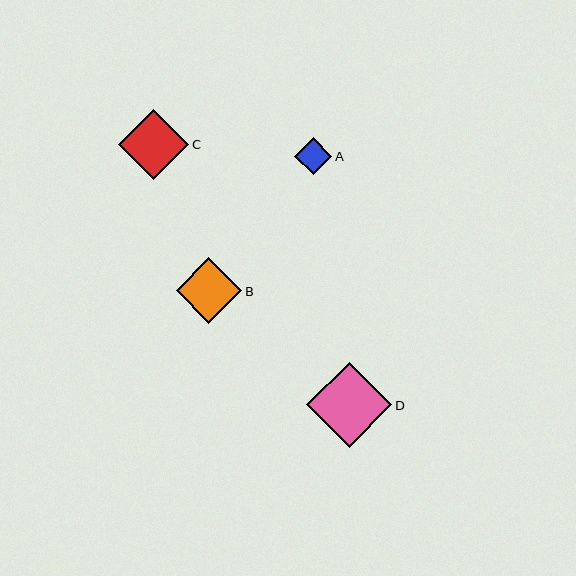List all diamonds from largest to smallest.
From largest to smallest: D, C, B, A.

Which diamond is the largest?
Diamond D is the largest with a size of approximately 86 pixels.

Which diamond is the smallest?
Diamond A is the smallest with a size of approximately 37 pixels.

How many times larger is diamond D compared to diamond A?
Diamond D is approximately 2.3 times the size of diamond A.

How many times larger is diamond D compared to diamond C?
Diamond D is approximately 1.2 times the size of diamond C.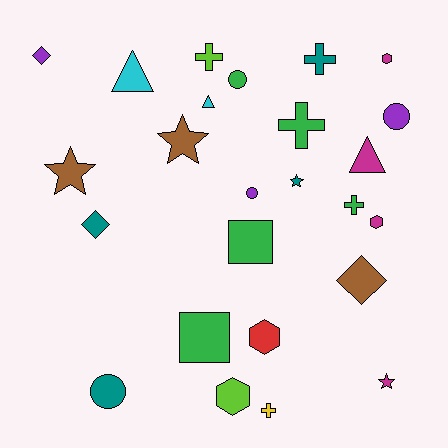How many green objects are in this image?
There are 5 green objects.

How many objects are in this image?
There are 25 objects.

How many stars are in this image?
There are 4 stars.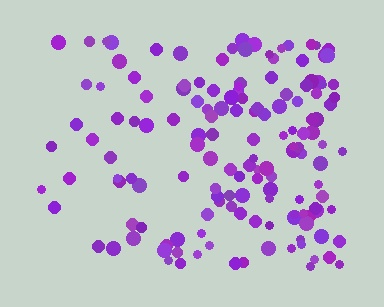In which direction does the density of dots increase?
From left to right, with the right side densest.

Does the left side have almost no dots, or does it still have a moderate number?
Still a moderate number, just noticeably fewer than the right.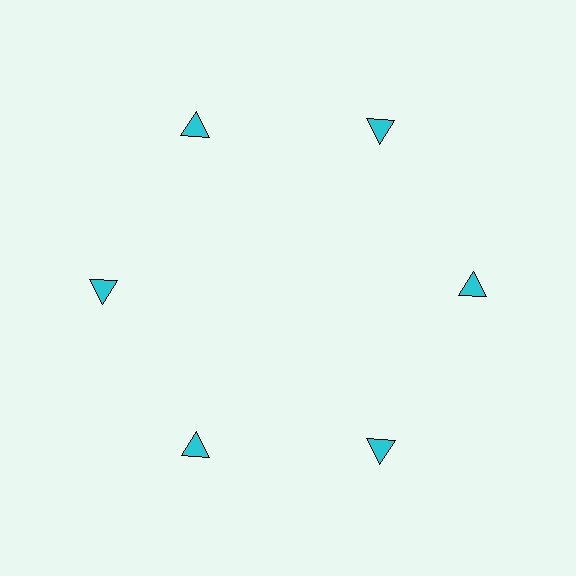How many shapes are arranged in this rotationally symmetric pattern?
There are 6 shapes, arranged in 6 groups of 1.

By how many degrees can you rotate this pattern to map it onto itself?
The pattern maps onto itself every 60 degrees of rotation.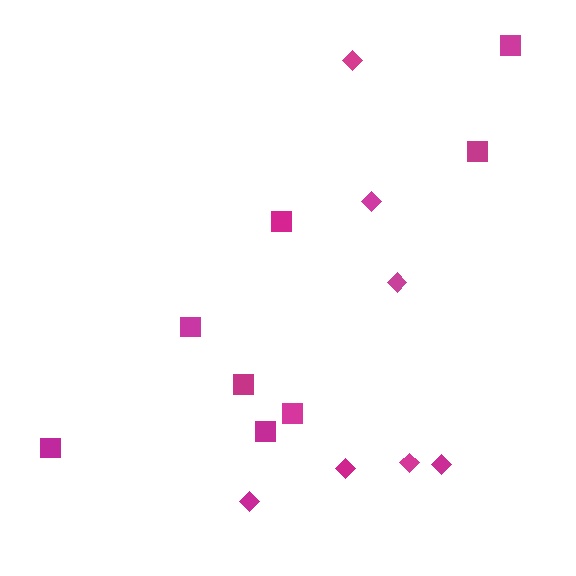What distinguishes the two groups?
There are 2 groups: one group of squares (8) and one group of diamonds (7).